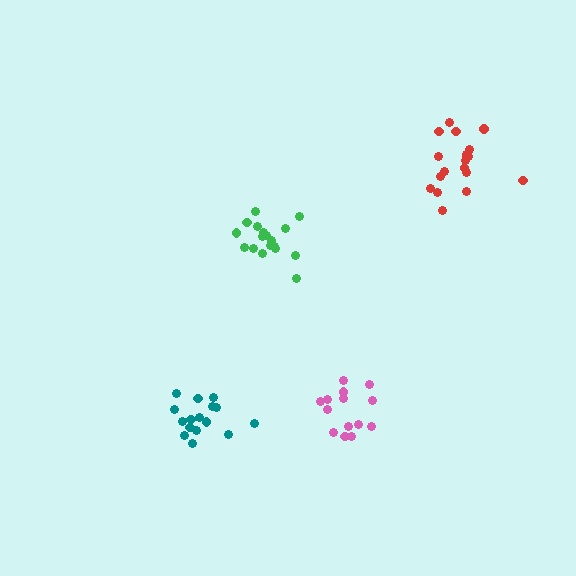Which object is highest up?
The red cluster is topmost.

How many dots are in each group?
Group 1: 14 dots, Group 2: 19 dots, Group 3: 16 dots, Group 4: 18 dots (67 total).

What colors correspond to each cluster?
The clusters are colored: pink, red, teal, green.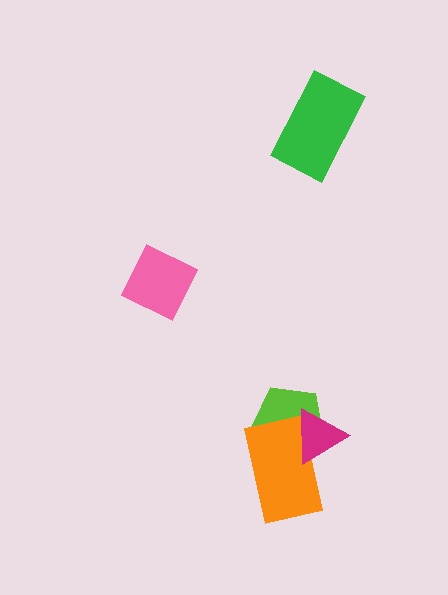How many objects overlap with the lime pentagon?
2 objects overlap with the lime pentagon.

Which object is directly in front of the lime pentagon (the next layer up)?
The orange rectangle is directly in front of the lime pentagon.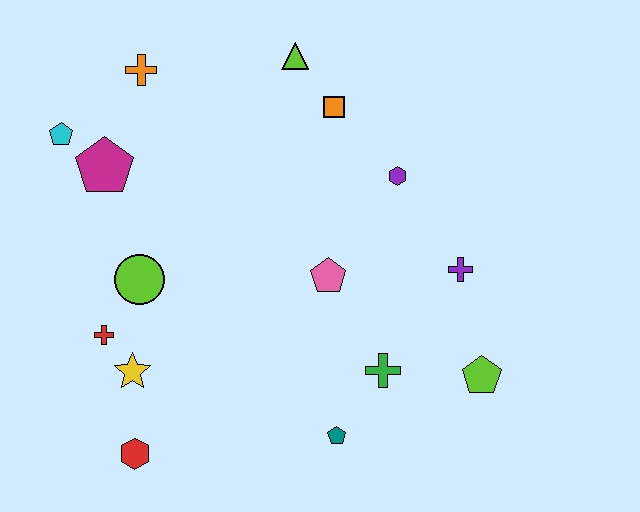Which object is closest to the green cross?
The teal pentagon is closest to the green cross.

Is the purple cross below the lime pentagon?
No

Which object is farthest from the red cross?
The lime pentagon is farthest from the red cross.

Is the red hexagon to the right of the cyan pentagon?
Yes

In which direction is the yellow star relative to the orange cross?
The yellow star is below the orange cross.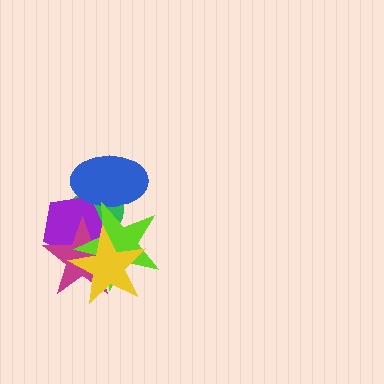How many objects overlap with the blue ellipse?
3 objects overlap with the blue ellipse.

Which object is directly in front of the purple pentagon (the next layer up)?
The blue ellipse is directly in front of the purple pentagon.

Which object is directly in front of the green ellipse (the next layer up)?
The purple pentagon is directly in front of the green ellipse.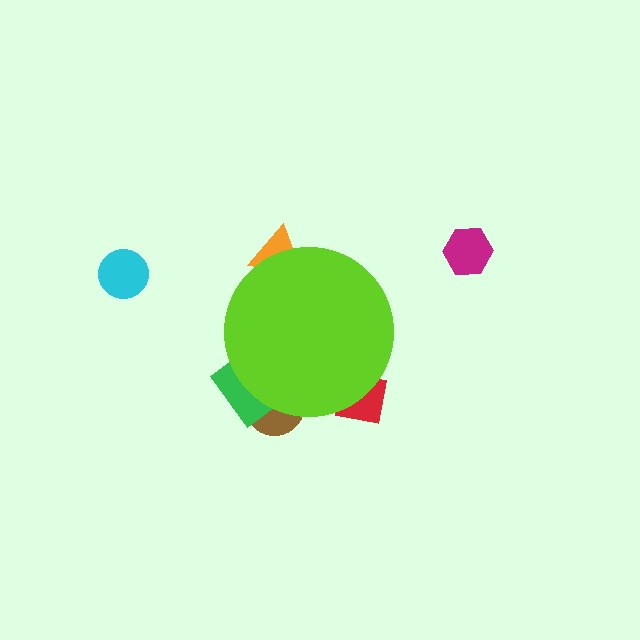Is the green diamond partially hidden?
Yes, the green diamond is partially hidden behind the lime circle.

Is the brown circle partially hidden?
Yes, the brown circle is partially hidden behind the lime circle.